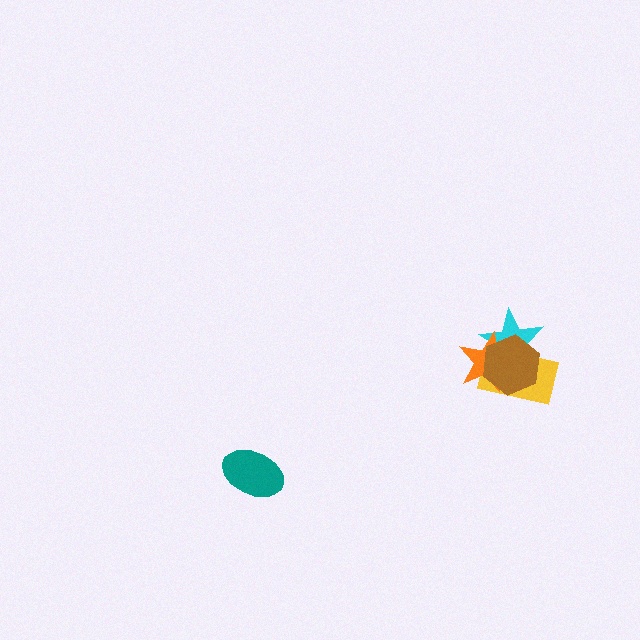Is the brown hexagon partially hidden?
No, no other shape covers it.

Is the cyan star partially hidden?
Yes, it is partially covered by another shape.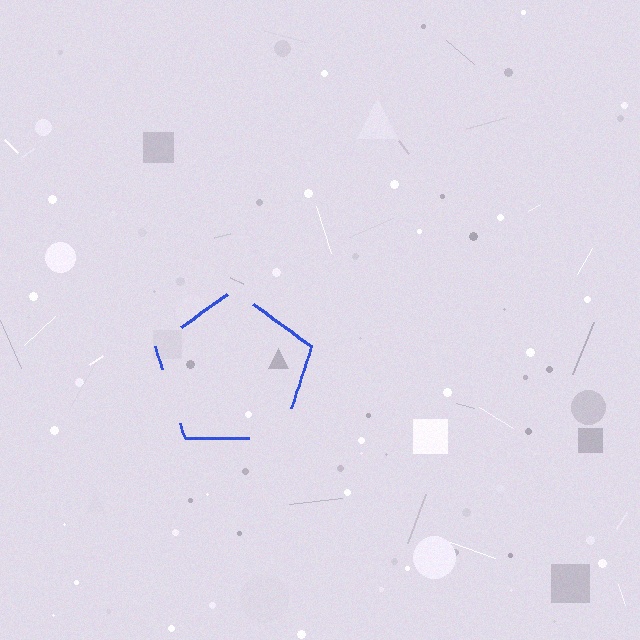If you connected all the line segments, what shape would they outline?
They would outline a pentagon.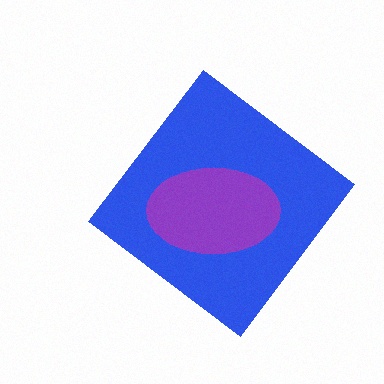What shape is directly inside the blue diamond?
The purple ellipse.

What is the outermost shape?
The blue diamond.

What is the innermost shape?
The purple ellipse.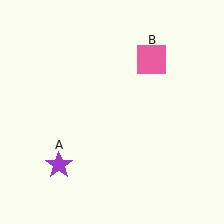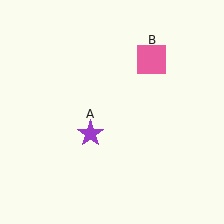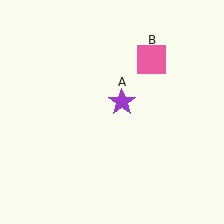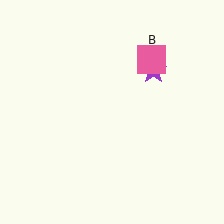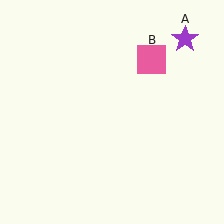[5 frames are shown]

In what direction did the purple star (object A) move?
The purple star (object A) moved up and to the right.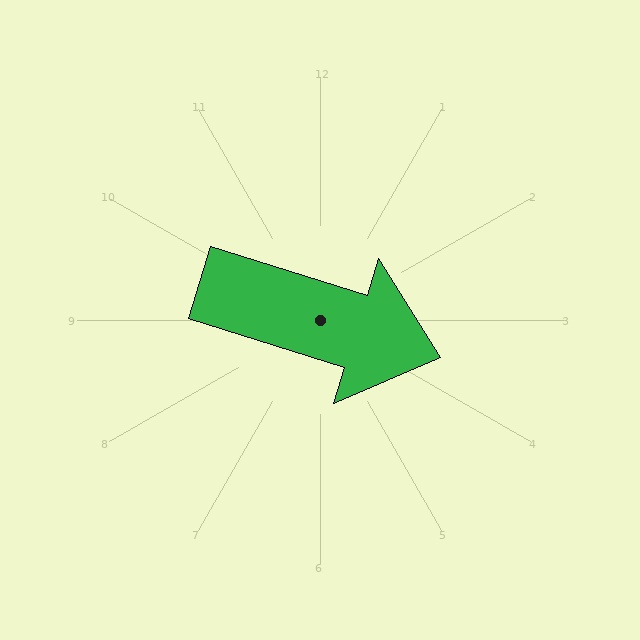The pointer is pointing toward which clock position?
Roughly 4 o'clock.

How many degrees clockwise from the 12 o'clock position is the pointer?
Approximately 107 degrees.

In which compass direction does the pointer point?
East.